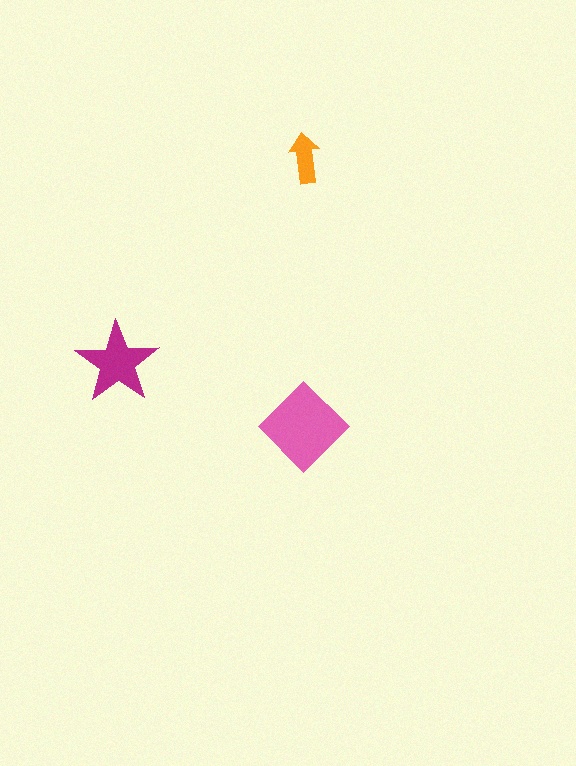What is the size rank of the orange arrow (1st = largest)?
3rd.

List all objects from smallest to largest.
The orange arrow, the magenta star, the pink diamond.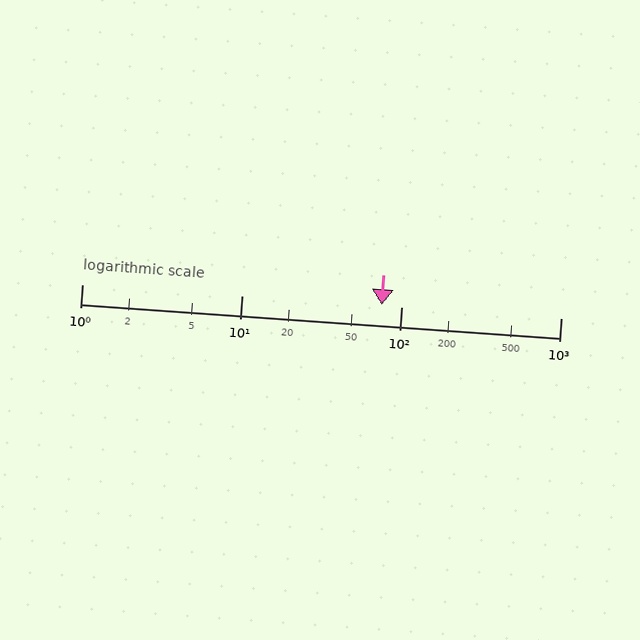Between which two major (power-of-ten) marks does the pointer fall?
The pointer is between 10 and 100.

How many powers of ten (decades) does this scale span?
The scale spans 3 decades, from 1 to 1000.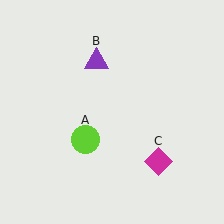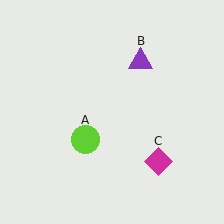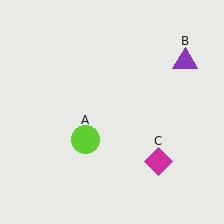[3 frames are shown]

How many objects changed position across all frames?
1 object changed position: purple triangle (object B).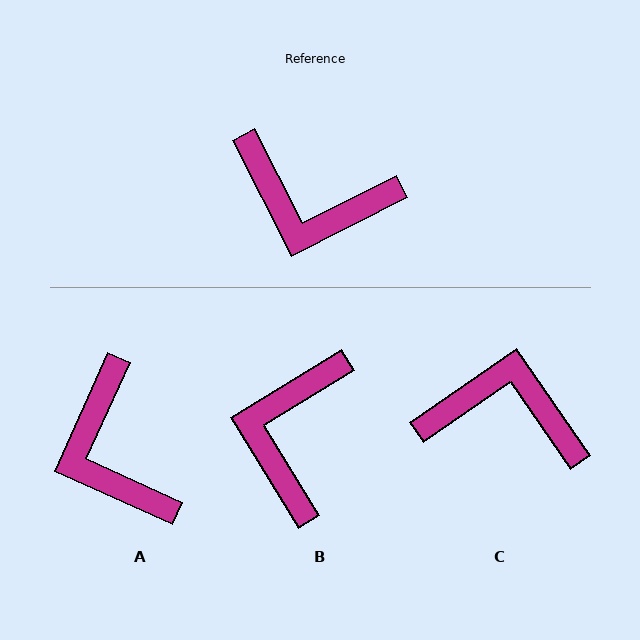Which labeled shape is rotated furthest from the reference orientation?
C, about 172 degrees away.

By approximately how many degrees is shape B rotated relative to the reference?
Approximately 85 degrees clockwise.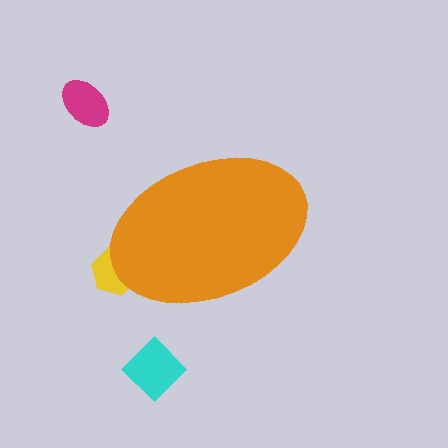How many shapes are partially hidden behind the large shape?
1 shape is partially hidden.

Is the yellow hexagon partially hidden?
Yes, the yellow hexagon is partially hidden behind the orange ellipse.